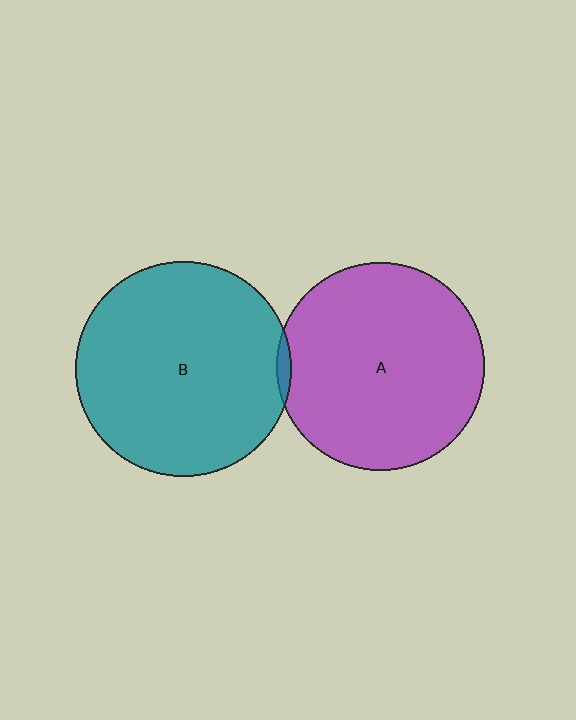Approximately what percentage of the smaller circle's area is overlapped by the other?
Approximately 5%.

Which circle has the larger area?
Circle B (teal).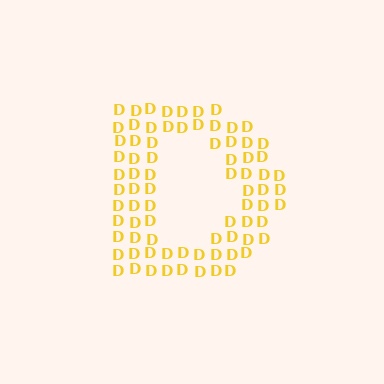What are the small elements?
The small elements are letter D's.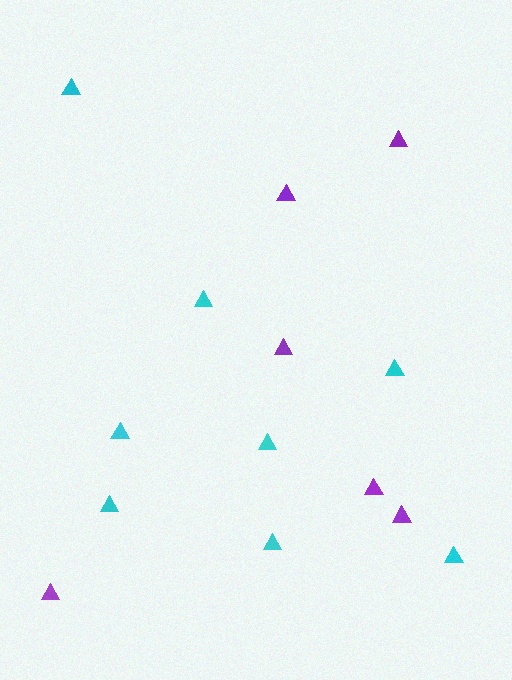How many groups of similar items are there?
There are 2 groups: one group of purple triangles (6) and one group of cyan triangles (8).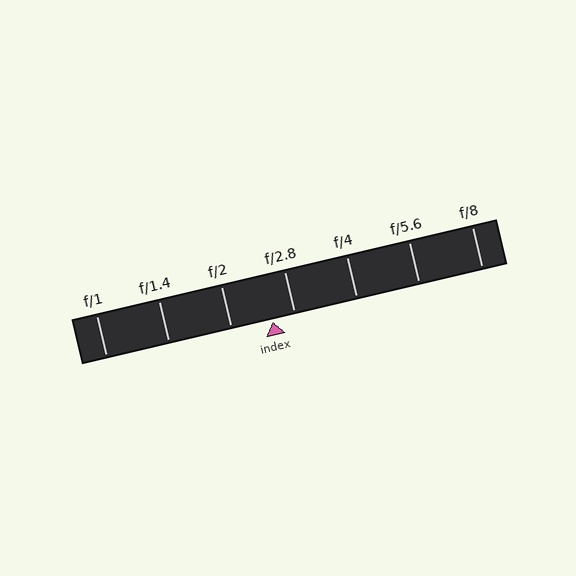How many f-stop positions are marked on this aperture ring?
There are 7 f-stop positions marked.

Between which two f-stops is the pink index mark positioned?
The index mark is between f/2 and f/2.8.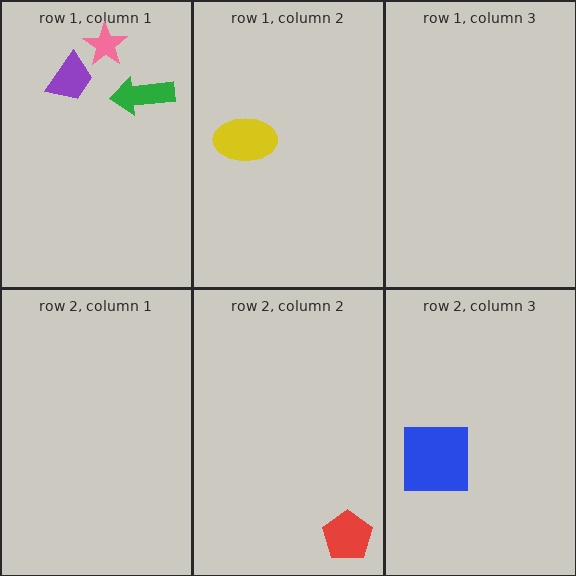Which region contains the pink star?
The row 1, column 1 region.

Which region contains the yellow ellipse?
The row 1, column 2 region.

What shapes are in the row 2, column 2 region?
The red pentagon.